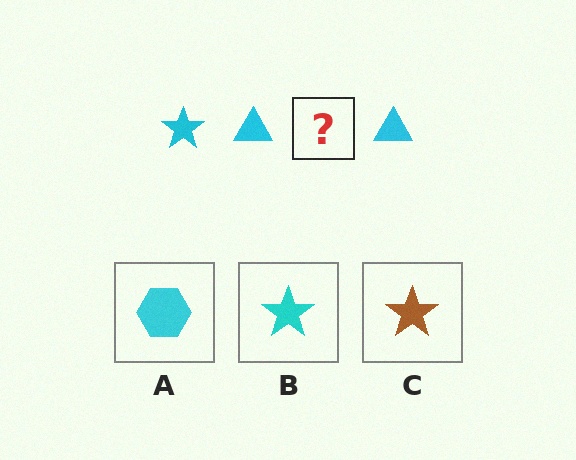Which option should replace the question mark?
Option B.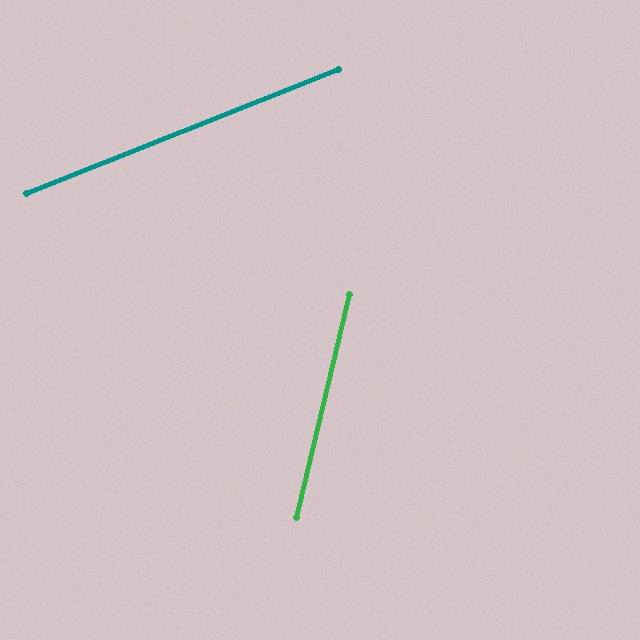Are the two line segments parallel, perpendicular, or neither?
Neither parallel nor perpendicular — they differ by about 55°.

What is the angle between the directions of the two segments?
Approximately 55 degrees.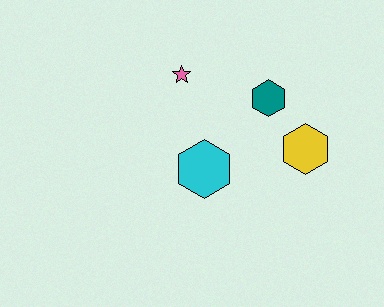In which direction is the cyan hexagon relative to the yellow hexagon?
The cyan hexagon is to the left of the yellow hexagon.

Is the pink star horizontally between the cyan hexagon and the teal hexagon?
No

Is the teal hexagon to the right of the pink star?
Yes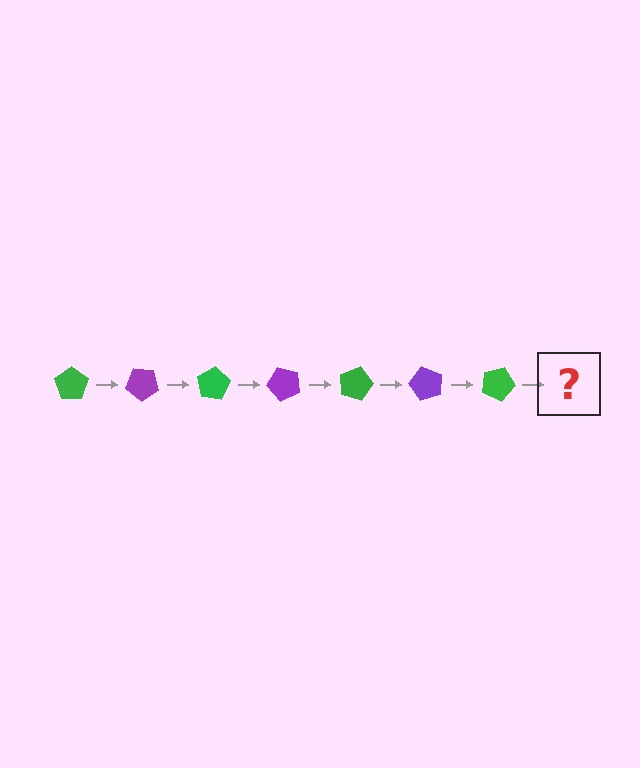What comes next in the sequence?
The next element should be a purple pentagon, rotated 280 degrees from the start.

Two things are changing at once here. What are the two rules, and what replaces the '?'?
The two rules are that it rotates 40 degrees each step and the color cycles through green and purple. The '?' should be a purple pentagon, rotated 280 degrees from the start.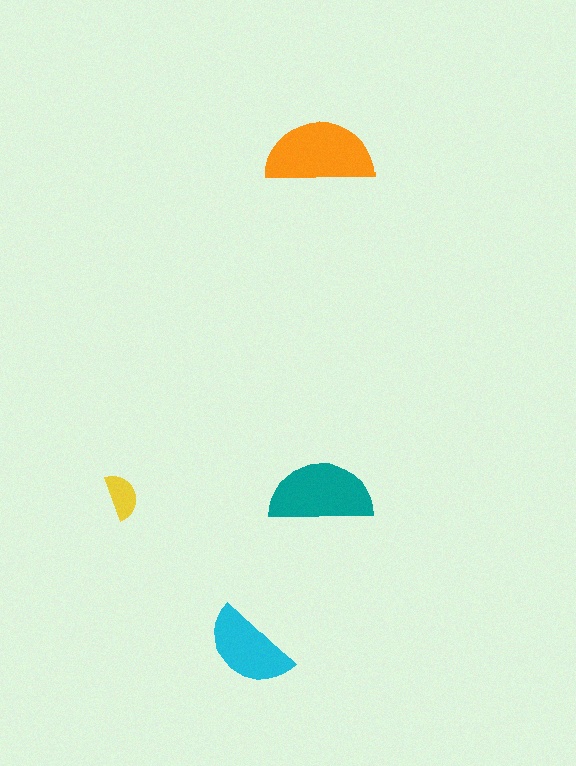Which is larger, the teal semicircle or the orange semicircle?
The orange one.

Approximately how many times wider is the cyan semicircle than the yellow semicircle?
About 2 times wider.